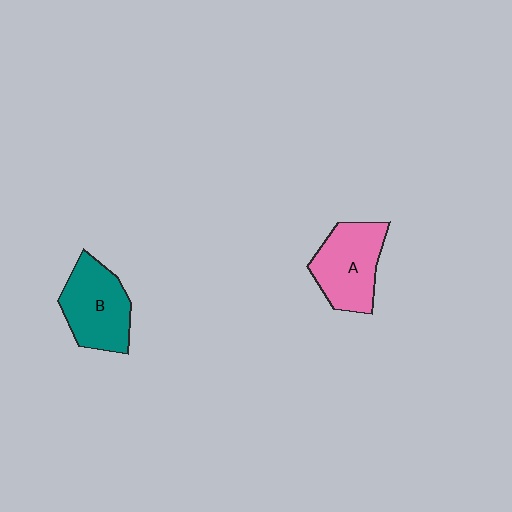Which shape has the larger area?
Shape B (teal).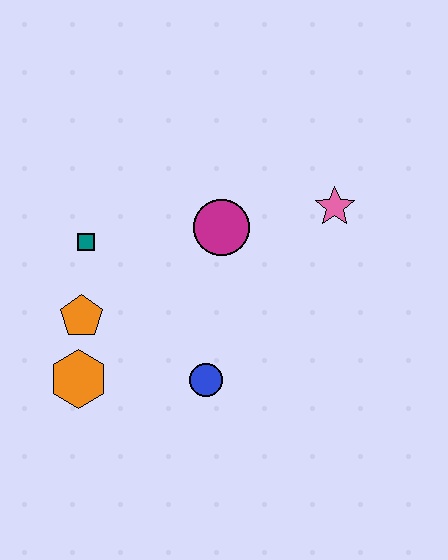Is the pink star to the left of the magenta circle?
No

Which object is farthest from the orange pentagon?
The pink star is farthest from the orange pentagon.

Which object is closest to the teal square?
The orange pentagon is closest to the teal square.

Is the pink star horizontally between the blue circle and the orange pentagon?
No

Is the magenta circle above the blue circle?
Yes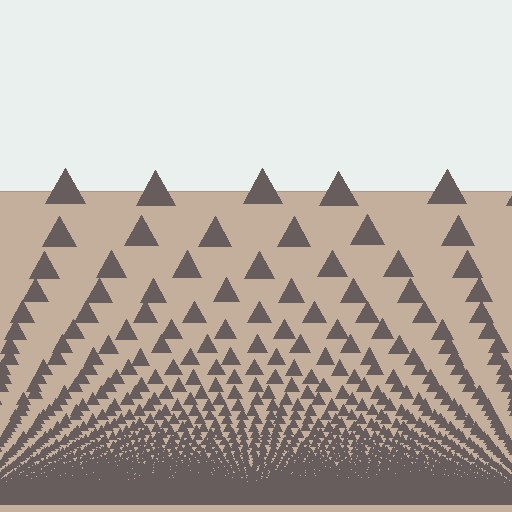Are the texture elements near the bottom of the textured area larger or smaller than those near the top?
Smaller. The gradient is inverted — elements near the bottom are smaller and denser.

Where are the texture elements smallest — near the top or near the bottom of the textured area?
Near the bottom.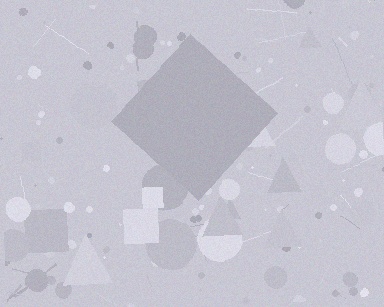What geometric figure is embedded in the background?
A diamond is embedded in the background.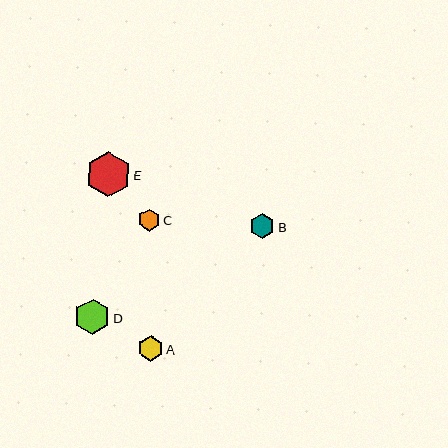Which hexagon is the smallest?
Hexagon C is the smallest with a size of approximately 22 pixels.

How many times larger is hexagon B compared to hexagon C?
Hexagon B is approximately 1.2 times the size of hexagon C.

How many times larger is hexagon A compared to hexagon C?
Hexagon A is approximately 1.2 times the size of hexagon C.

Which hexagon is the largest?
Hexagon E is the largest with a size of approximately 45 pixels.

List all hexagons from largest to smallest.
From largest to smallest: E, D, A, B, C.